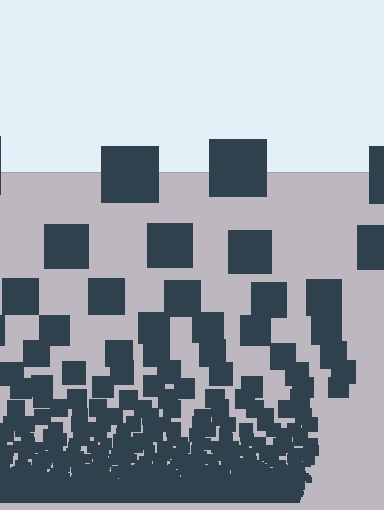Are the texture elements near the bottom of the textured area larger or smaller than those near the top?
Smaller. The gradient is inverted — elements near the bottom are smaller and denser.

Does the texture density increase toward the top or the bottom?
Density increases toward the bottom.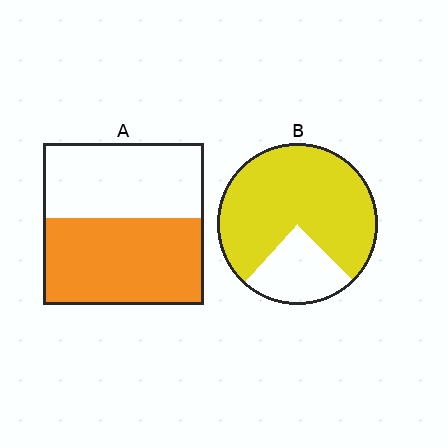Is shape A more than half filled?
Roughly half.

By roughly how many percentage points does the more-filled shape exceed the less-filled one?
By roughly 20 percentage points (B over A).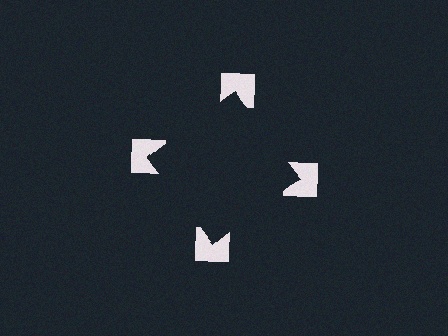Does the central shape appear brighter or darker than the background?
It typically appears slightly darker than the background, even though no actual brightness change is drawn.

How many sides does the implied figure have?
4 sides.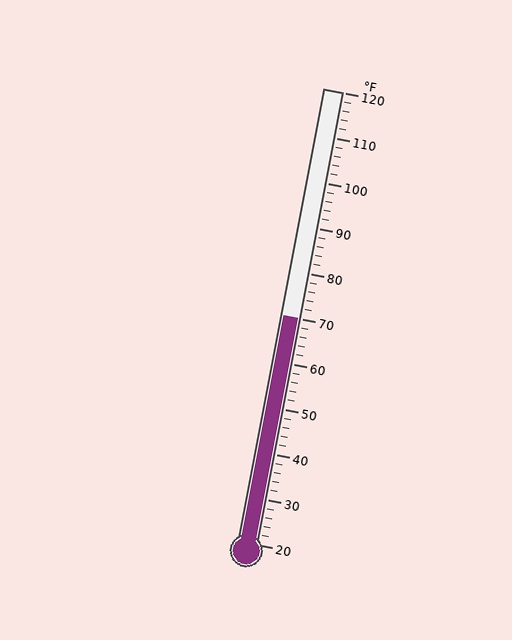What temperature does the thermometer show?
The thermometer shows approximately 70°F.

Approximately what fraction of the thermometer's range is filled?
The thermometer is filled to approximately 50% of its range.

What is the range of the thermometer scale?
The thermometer scale ranges from 20°F to 120°F.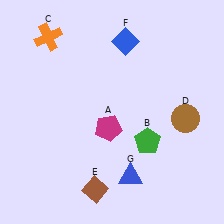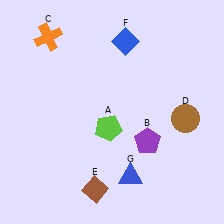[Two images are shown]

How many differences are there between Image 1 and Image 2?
There are 2 differences between the two images.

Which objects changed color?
A changed from magenta to lime. B changed from green to purple.